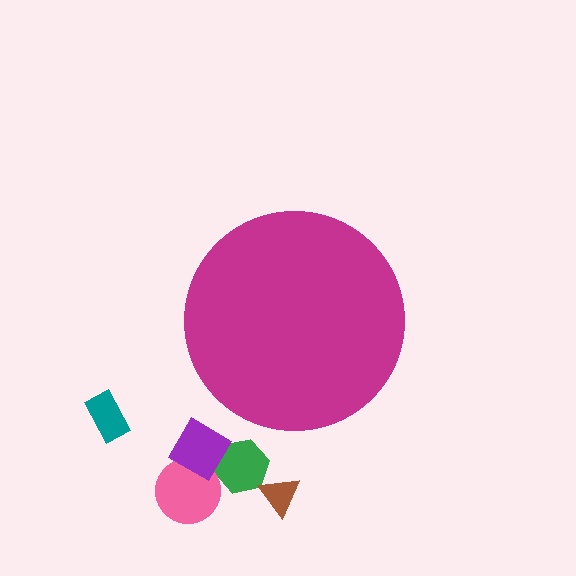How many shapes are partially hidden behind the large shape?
0 shapes are partially hidden.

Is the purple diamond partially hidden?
No, the purple diamond is fully visible.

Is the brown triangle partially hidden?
No, the brown triangle is fully visible.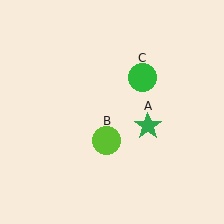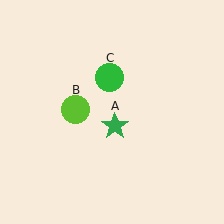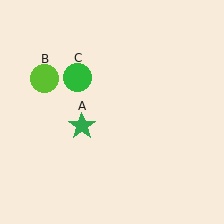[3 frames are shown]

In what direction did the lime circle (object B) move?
The lime circle (object B) moved up and to the left.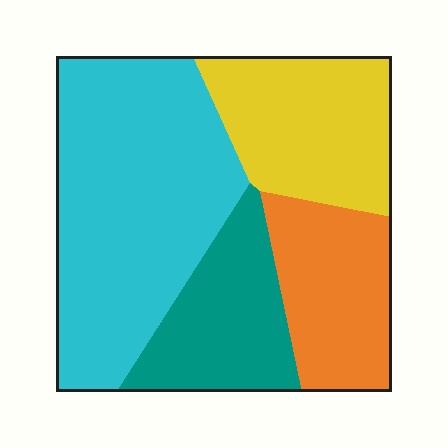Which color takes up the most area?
Cyan, at roughly 40%.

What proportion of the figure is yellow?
Yellow takes up about one fifth (1/5) of the figure.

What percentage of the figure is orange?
Orange takes up less than a quarter of the figure.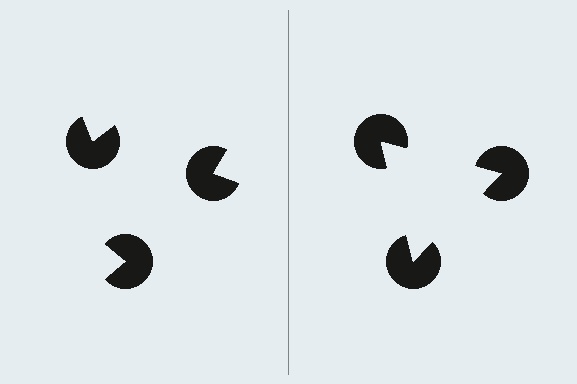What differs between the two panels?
The pac-man discs are positioned identically on both sides; only the wedge orientations differ. On the right they align to a triangle; on the left they are misaligned.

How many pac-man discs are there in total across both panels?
6 — 3 on each side.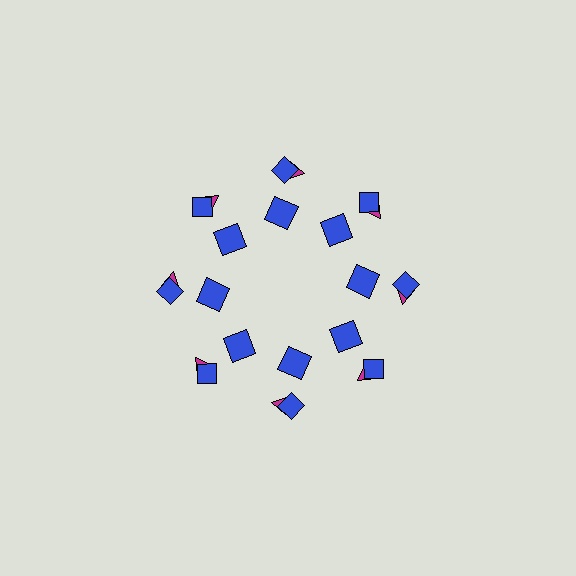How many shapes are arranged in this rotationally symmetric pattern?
There are 24 shapes, arranged in 8 groups of 3.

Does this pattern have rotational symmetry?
Yes, this pattern has 8-fold rotational symmetry. It looks the same after rotating 45 degrees around the center.